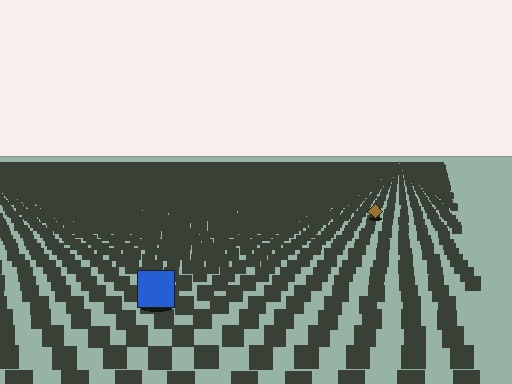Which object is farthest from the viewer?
The brown diamond is farthest from the viewer. It appears smaller and the ground texture around it is denser.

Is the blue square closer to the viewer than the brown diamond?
Yes. The blue square is closer — you can tell from the texture gradient: the ground texture is coarser near it.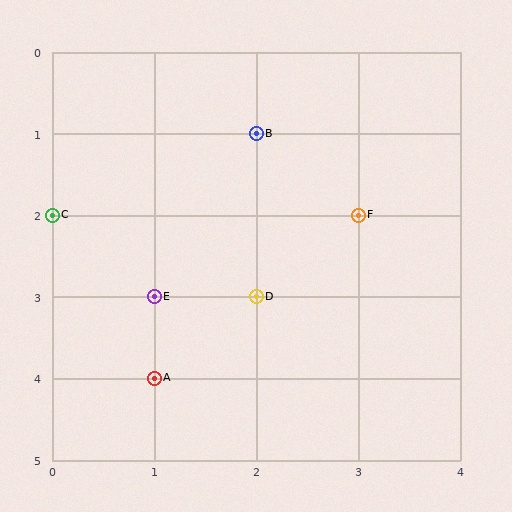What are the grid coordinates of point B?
Point B is at grid coordinates (2, 1).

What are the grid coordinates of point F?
Point F is at grid coordinates (3, 2).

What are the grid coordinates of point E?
Point E is at grid coordinates (1, 3).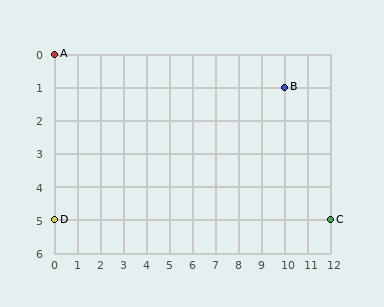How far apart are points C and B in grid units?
Points C and B are 2 columns and 4 rows apart (about 4.5 grid units diagonally).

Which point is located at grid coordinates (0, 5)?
Point D is at (0, 5).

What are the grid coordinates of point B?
Point B is at grid coordinates (10, 1).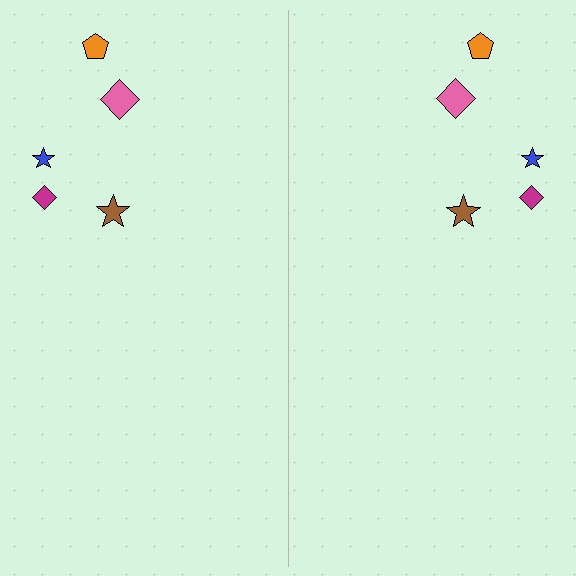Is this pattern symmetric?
Yes, this pattern has bilateral (reflection) symmetry.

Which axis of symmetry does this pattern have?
The pattern has a vertical axis of symmetry running through the center of the image.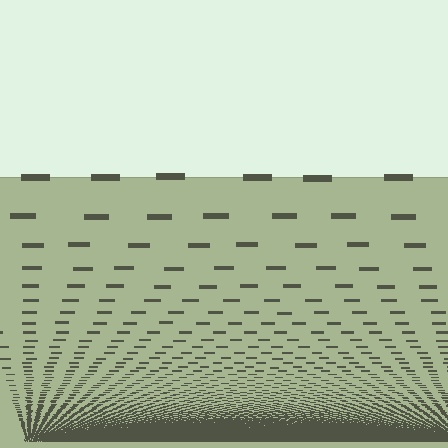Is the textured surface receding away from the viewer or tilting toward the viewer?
The surface appears to tilt toward the viewer. Texture elements get larger and sparser toward the top.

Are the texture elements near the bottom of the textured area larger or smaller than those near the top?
Smaller. The gradient is inverted — elements near the bottom are smaller and denser.